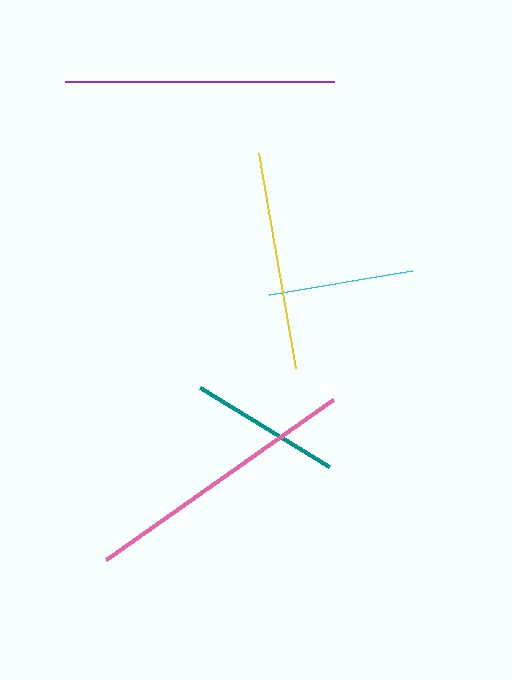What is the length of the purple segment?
The purple segment is approximately 269 pixels long.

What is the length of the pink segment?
The pink segment is approximately 278 pixels long.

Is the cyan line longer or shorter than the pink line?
The pink line is longer than the cyan line.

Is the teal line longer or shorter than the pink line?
The pink line is longer than the teal line.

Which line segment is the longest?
The pink line is the longest at approximately 278 pixels.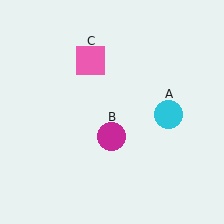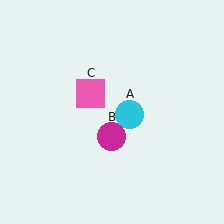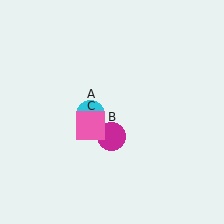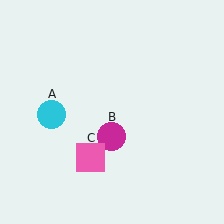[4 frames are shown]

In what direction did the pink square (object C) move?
The pink square (object C) moved down.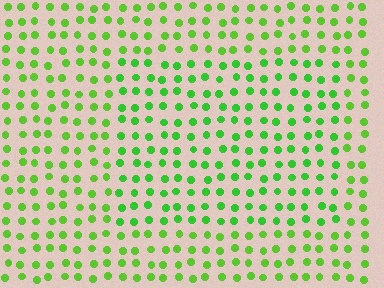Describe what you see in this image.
The image is filled with small lime elements in a uniform arrangement. A rectangle-shaped region is visible where the elements are tinted to a slightly different hue, forming a subtle color boundary.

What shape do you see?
I see a rectangle.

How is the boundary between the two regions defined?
The boundary is defined purely by a slight shift in hue (about 17 degrees). Spacing, size, and orientation are identical on both sides.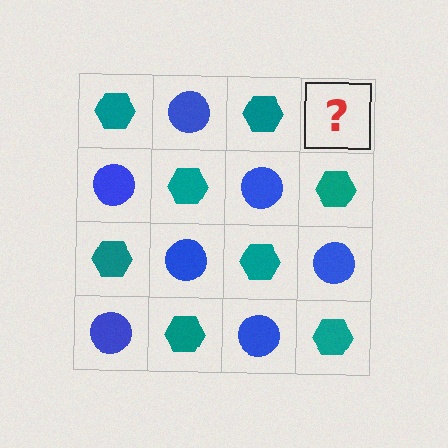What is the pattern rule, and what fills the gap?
The rule is that it alternates teal hexagon and blue circle in a checkerboard pattern. The gap should be filled with a blue circle.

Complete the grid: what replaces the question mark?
The question mark should be replaced with a blue circle.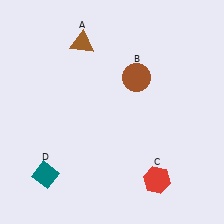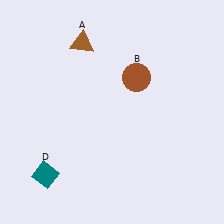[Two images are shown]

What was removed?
The red hexagon (C) was removed in Image 2.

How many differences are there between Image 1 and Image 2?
There is 1 difference between the two images.